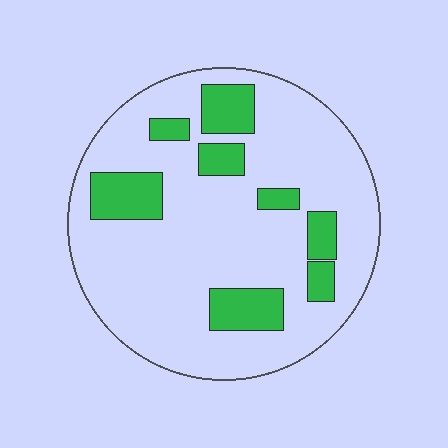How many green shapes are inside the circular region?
8.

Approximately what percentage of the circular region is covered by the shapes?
Approximately 20%.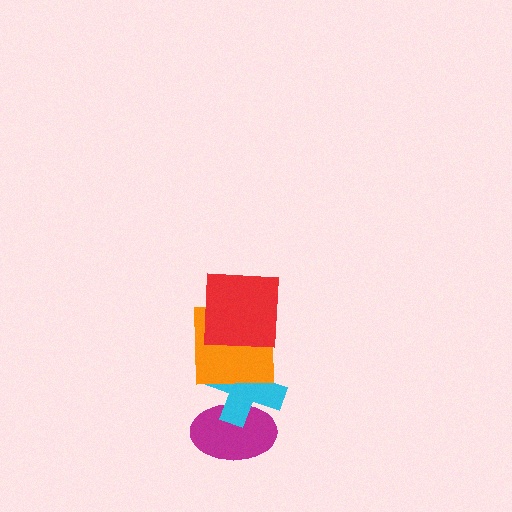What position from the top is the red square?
The red square is 1st from the top.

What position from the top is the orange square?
The orange square is 2nd from the top.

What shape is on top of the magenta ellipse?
The cyan cross is on top of the magenta ellipse.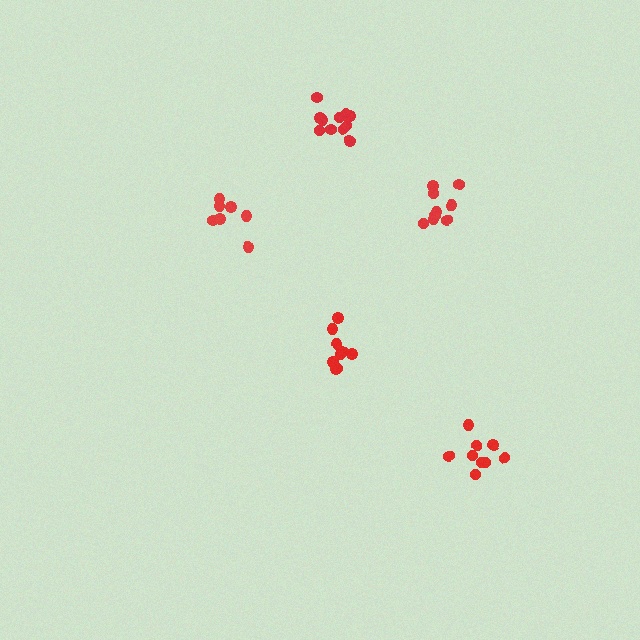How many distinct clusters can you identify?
There are 5 distinct clusters.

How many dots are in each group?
Group 1: 9 dots, Group 2: 11 dots, Group 3: 9 dots, Group 4: 9 dots, Group 5: 7 dots (45 total).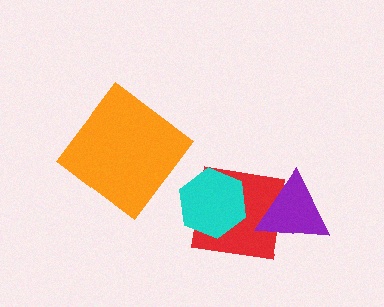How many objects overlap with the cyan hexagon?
1 object overlaps with the cyan hexagon.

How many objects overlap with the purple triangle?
1 object overlaps with the purple triangle.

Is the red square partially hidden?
Yes, it is partially covered by another shape.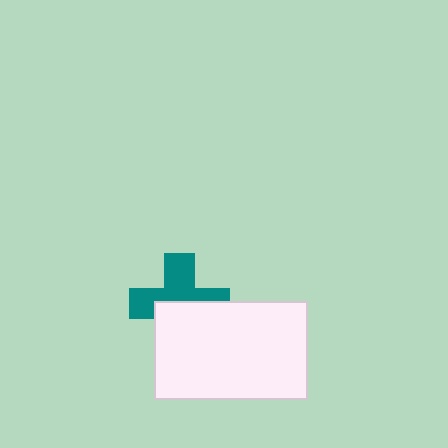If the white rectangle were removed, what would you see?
You would see the complete teal cross.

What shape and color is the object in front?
The object in front is a white rectangle.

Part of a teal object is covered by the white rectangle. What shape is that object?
It is a cross.